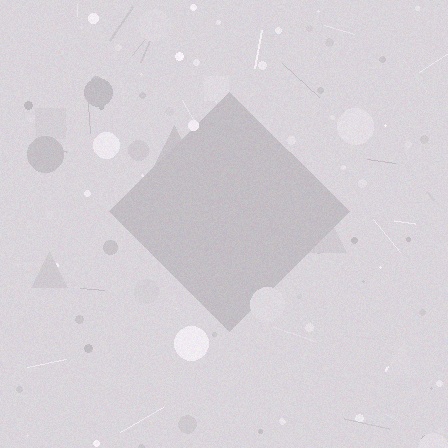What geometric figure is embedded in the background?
A diamond is embedded in the background.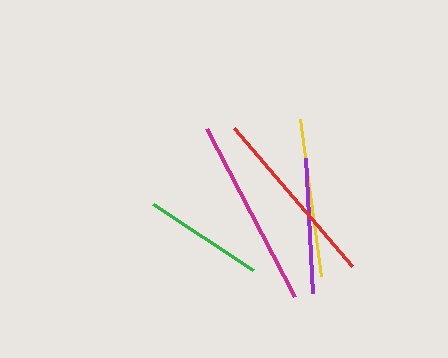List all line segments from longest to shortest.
From longest to shortest: magenta, red, yellow, purple, green.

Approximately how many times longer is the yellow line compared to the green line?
The yellow line is approximately 1.3 times the length of the green line.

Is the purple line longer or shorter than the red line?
The red line is longer than the purple line.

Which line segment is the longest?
The magenta line is the longest at approximately 190 pixels.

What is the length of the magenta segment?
The magenta segment is approximately 190 pixels long.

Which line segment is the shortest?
The green line is the shortest at approximately 119 pixels.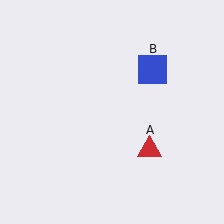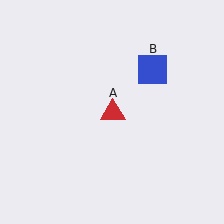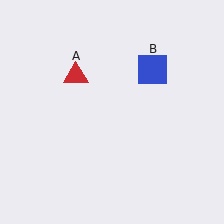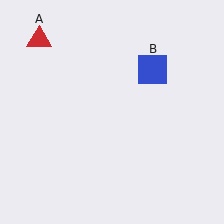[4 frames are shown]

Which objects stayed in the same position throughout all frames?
Blue square (object B) remained stationary.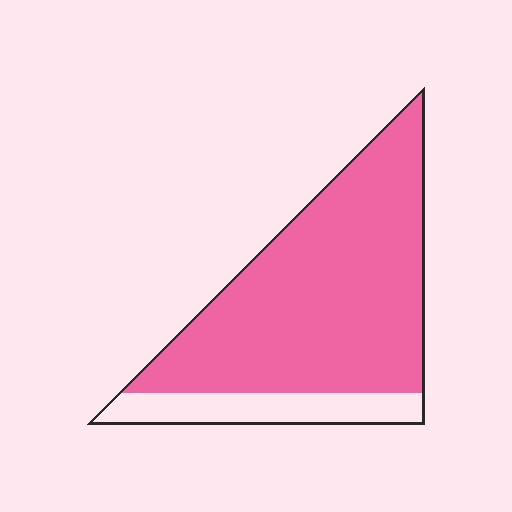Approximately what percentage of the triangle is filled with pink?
Approximately 80%.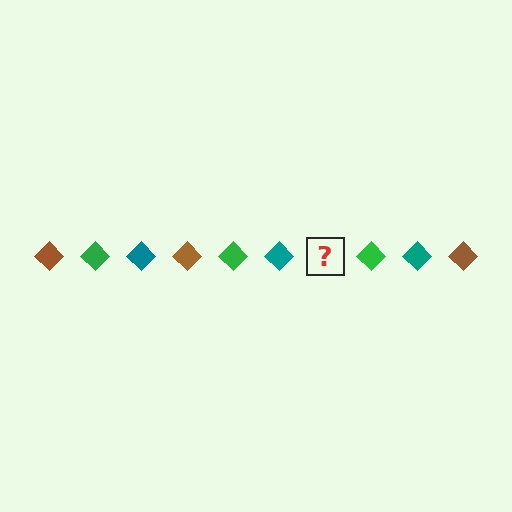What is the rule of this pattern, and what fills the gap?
The rule is that the pattern cycles through brown, green, teal diamonds. The gap should be filled with a brown diamond.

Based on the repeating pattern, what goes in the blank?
The blank should be a brown diamond.